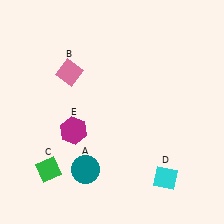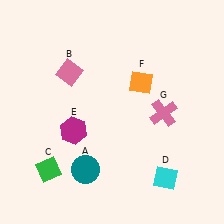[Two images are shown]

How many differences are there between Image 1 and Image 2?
There are 2 differences between the two images.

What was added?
An orange diamond (F), a pink cross (G) were added in Image 2.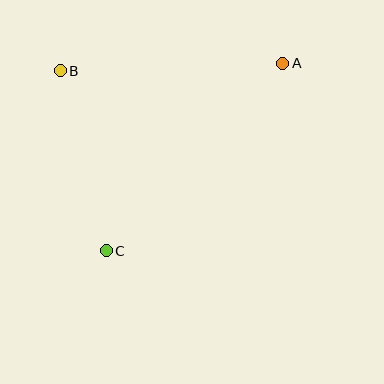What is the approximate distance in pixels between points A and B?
The distance between A and B is approximately 223 pixels.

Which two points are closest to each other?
Points B and C are closest to each other.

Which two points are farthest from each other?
Points A and C are farthest from each other.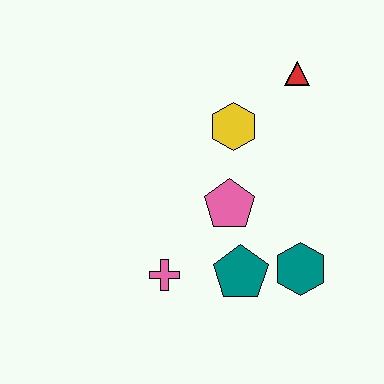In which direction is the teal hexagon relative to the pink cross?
The teal hexagon is to the right of the pink cross.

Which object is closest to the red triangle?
The yellow hexagon is closest to the red triangle.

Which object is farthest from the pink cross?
The red triangle is farthest from the pink cross.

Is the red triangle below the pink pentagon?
No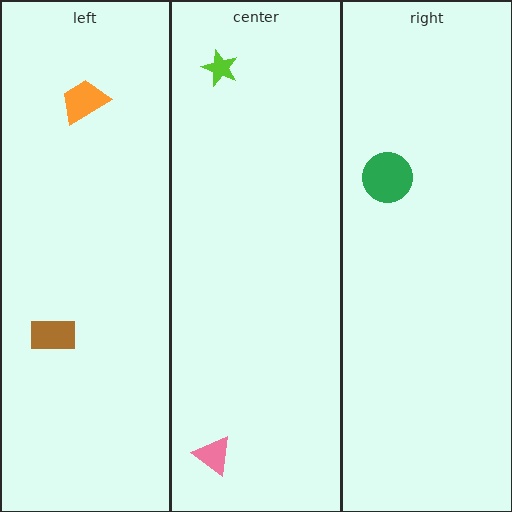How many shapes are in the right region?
1.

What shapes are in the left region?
The brown rectangle, the orange trapezoid.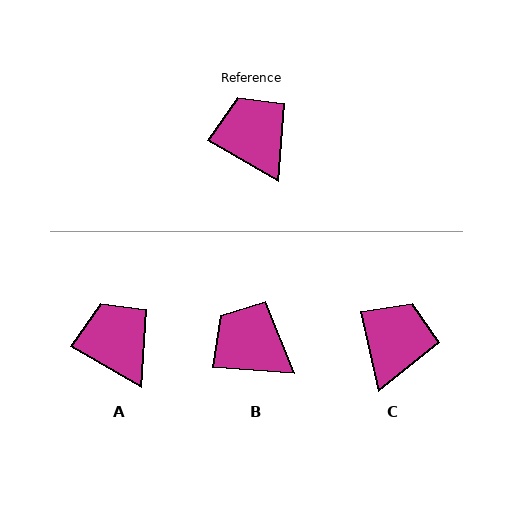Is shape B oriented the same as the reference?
No, it is off by about 26 degrees.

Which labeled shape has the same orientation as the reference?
A.